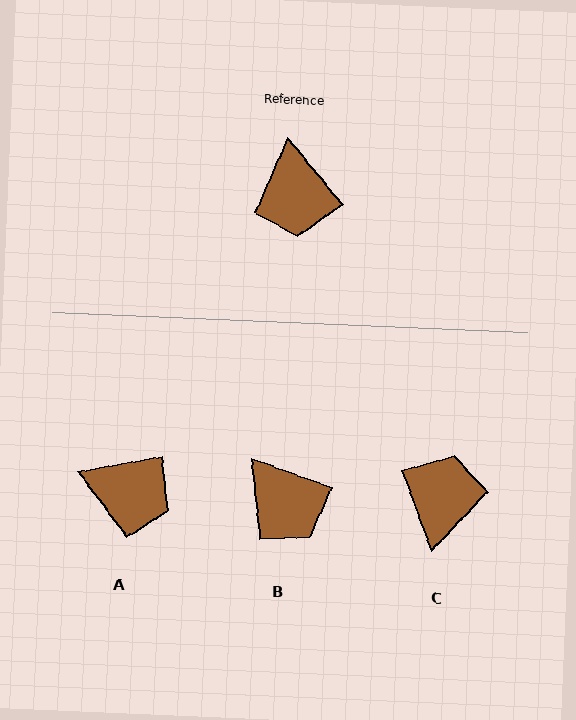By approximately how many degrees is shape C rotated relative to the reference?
Approximately 160 degrees counter-clockwise.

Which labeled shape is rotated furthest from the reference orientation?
C, about 160 degrees away.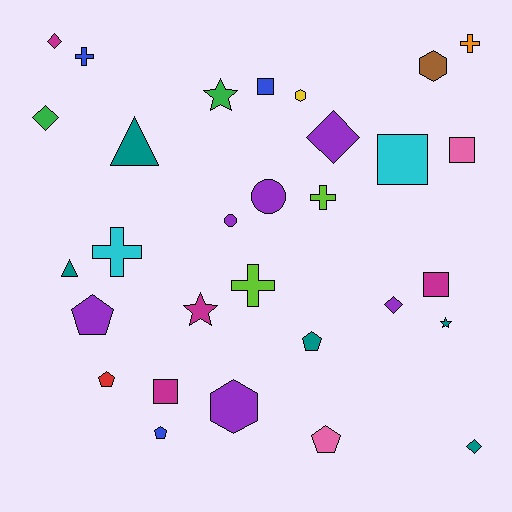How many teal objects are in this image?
There are 5 teal objects.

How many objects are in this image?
There are 30 objects.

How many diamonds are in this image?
There are 5 diamonds.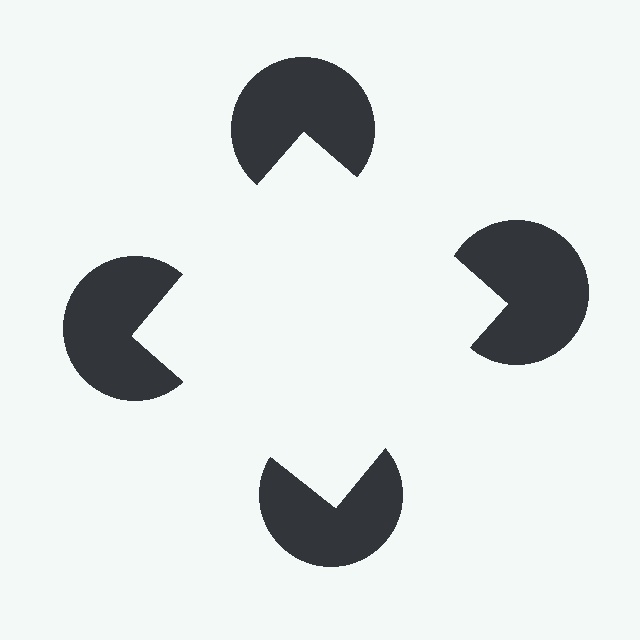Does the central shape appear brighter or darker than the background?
It typically appears slightly brighter than the background, even though no actual brightness change is drawn.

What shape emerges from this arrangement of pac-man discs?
An illusory square — its edges are inferred from the aligned wedge cuts in the pac-man discs, not physically drawn.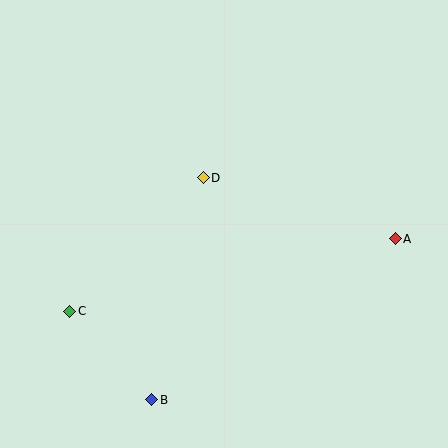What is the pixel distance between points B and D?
The distance between B and D is 228 pixels.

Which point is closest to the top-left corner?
Point D is closest to the top-left corner.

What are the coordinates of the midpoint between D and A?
The midpoint between D and A is at (299, 208).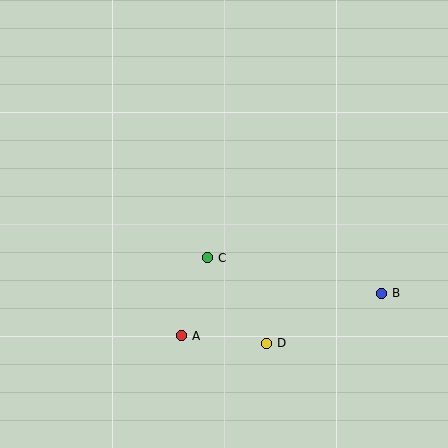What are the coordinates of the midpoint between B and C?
The midpoint between B and C is at (295, 275).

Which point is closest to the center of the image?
Point C at (208, 258) is closest to the center.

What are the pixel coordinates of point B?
Point B is at (382, 293).